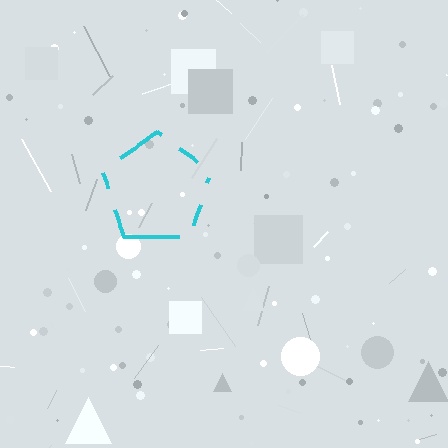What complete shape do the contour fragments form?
The contour fragments form a pentagon.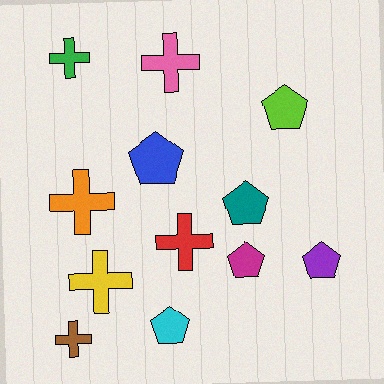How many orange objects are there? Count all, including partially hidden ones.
There is 1 orange object.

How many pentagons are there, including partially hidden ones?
There are 6 pentagons.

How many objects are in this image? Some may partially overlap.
There are 12 objects.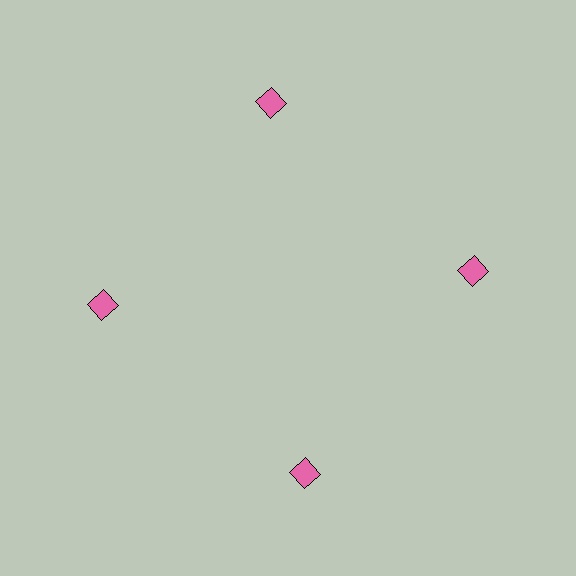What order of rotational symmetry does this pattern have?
This pattern has 4-fold rotational symmetry.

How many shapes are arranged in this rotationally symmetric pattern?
There are 4 shapes, arranged in 4 groups of 1.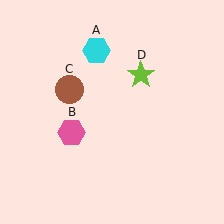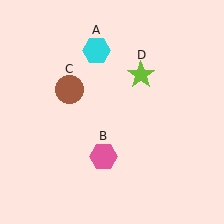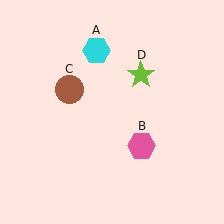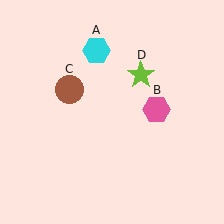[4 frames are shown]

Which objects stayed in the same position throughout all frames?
Cyan hexagon (object A) and brown circle (object C) and lime star (object D) remained stationary.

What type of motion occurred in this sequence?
The pink hexagon (object B) rotated counterclockwise around the center of the scene.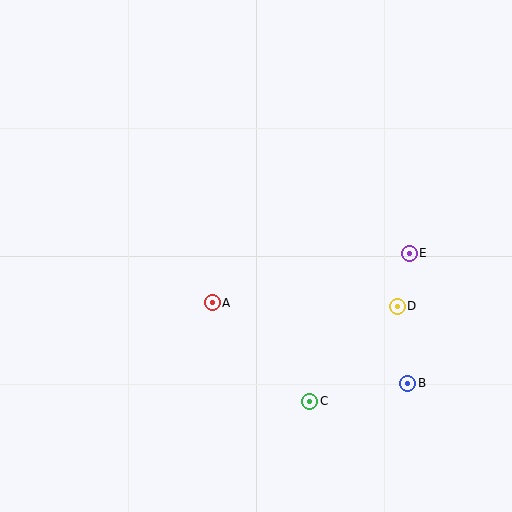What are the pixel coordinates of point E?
Point E is at (409, 253).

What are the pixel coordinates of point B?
Point B is at (408, 383).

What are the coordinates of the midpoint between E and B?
The midpoint between E and B is at (408, 318).